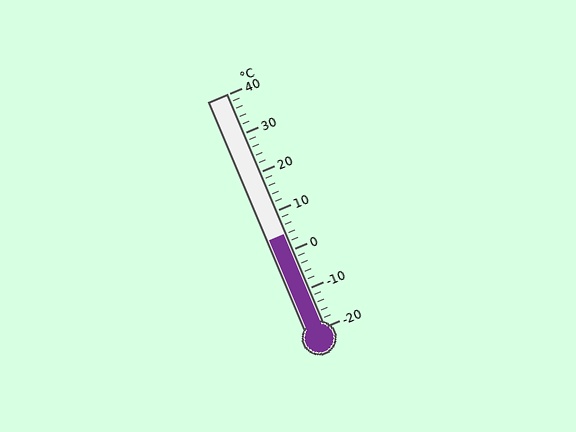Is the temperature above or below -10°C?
The temperature is above -10°C.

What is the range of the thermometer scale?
The thermometer scale ranges from -20°C to 40°C.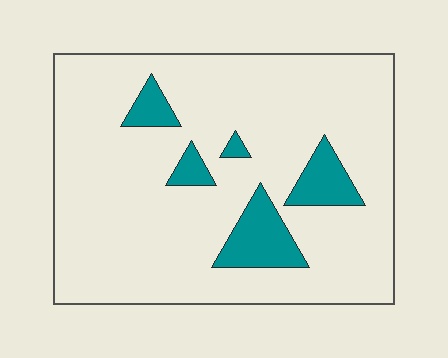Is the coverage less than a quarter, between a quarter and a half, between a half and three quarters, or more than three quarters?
Less than a quarter.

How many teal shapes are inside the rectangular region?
5.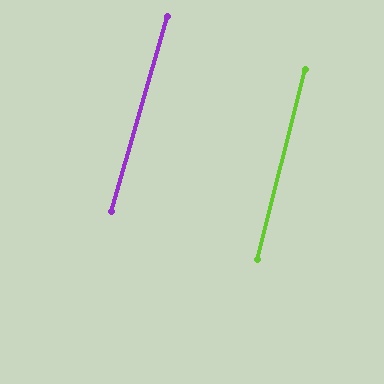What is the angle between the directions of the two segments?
Approximately 2 degrees.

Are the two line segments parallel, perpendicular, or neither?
Parallel — their directions differ by only 1.9°.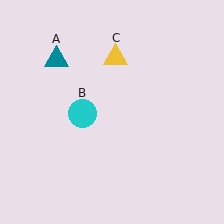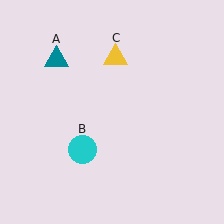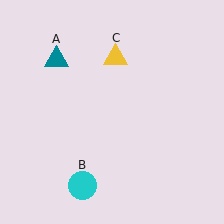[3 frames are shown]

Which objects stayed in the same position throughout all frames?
Teal triangle (object A) and yellow triangle (object C) remained stationary.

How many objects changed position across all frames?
1 object changed position: cyan circle (object B).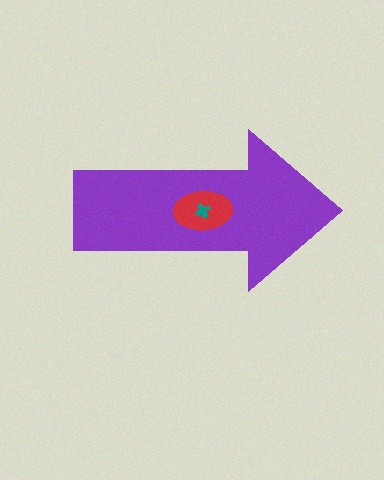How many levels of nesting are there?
3.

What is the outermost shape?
The purple arrow.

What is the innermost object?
The teal cross.